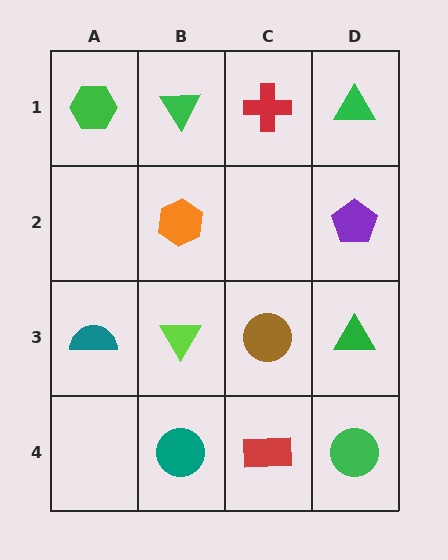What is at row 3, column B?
A lime triangle.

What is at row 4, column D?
A green circle.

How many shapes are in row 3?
4 shapes.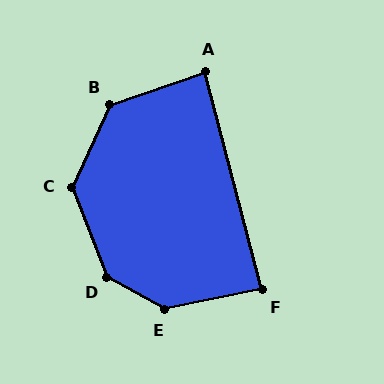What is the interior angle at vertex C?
Approximately 134 degrees (obtuse).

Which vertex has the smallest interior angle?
A, at approximately 86 degrees.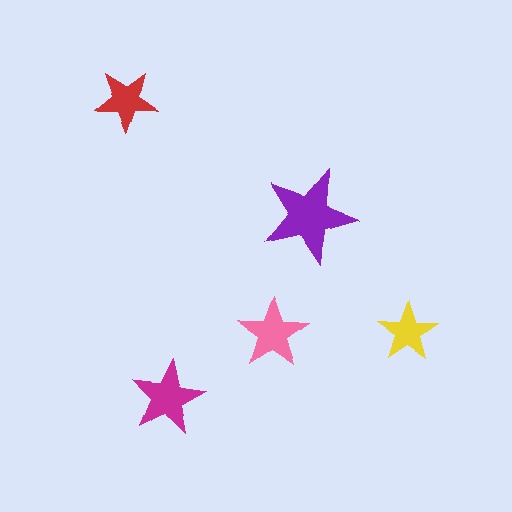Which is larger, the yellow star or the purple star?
The purple one.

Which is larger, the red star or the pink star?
The pink one.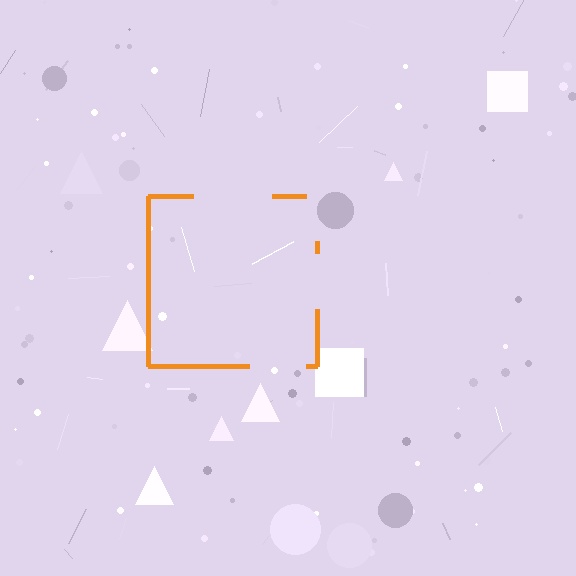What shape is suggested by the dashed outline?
The dashed outline suggests a square.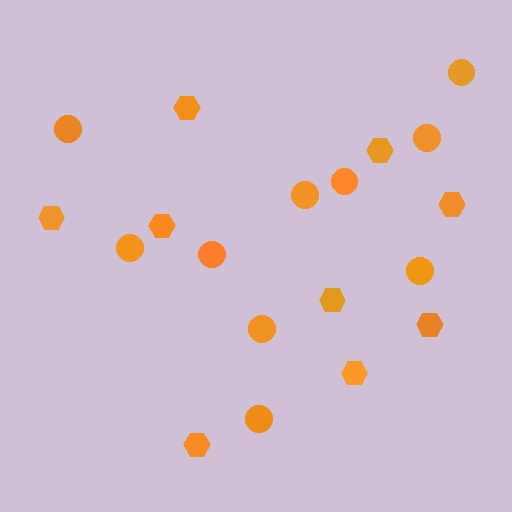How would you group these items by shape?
There are 2 groups: one group of hexagons (9) and one group of circles (10).